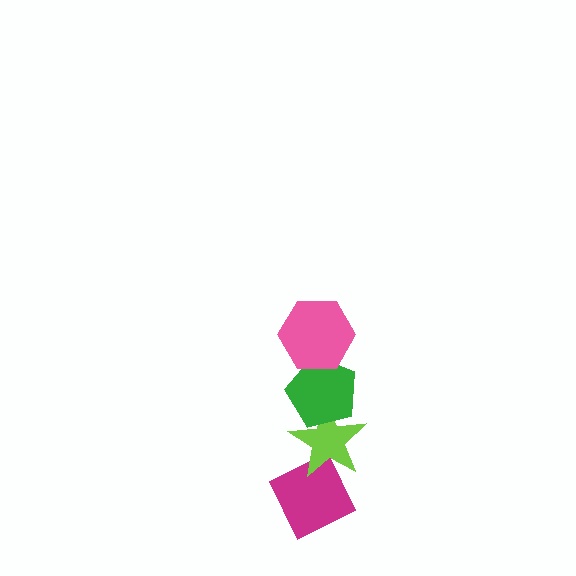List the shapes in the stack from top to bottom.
From top to bottom: the pink hexagon, the green pentagon, the lime star, the magenta diamond.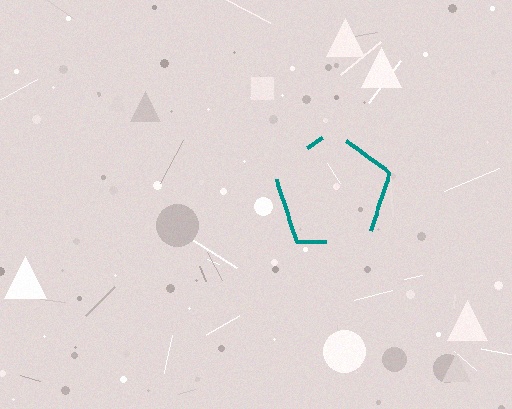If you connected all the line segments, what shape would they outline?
They would outline a pentagon.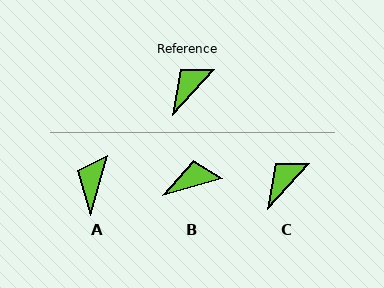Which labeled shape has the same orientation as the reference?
C.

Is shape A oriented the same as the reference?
No, it is off by about 26 degrees.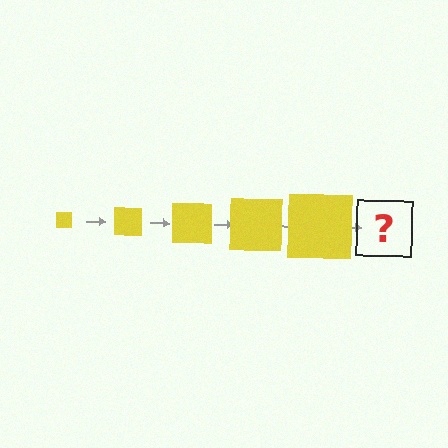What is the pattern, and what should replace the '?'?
The pattern is that the square gets progressively larger each step. The '?' should be a yellow square, larger than the previous one.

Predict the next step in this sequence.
The next step is a yellow square, larger than the previous one.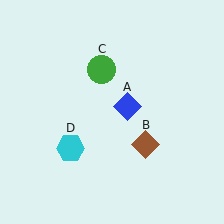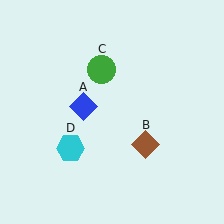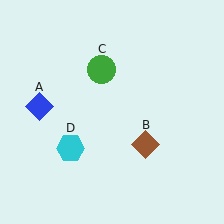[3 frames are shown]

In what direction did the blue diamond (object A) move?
The blue diamond (object A) moved left.